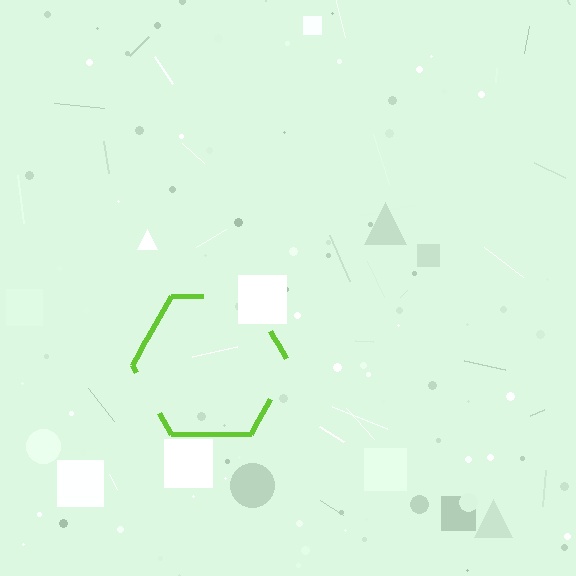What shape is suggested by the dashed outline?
The dashed outline suggests a hexagon.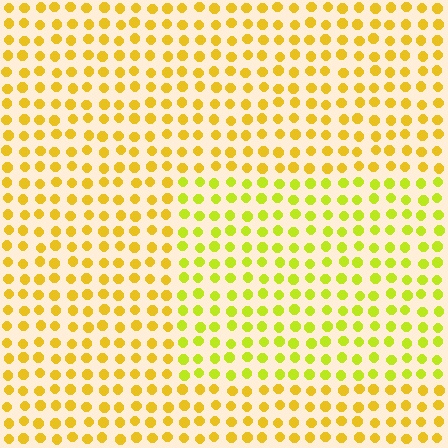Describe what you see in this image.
The image is filled with small yellow elements in a uniform arrangement. A rectangle-shaped region is visible where the elements are tinted to a slightly different hue, forming a subtle color boundary.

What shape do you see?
I see a rectangle.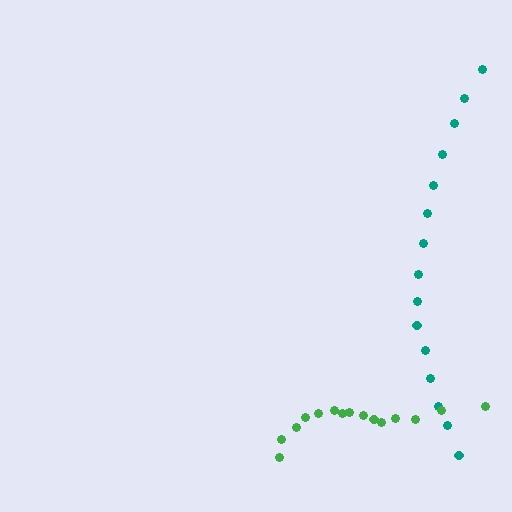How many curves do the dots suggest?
There are 2 distinct paths.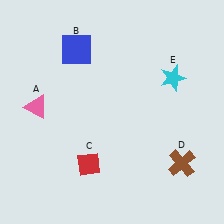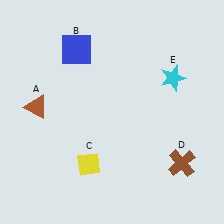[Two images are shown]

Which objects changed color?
A changed from pink to brown. C changed from red to yellow.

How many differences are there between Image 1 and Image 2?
There are 2 differences between the two images.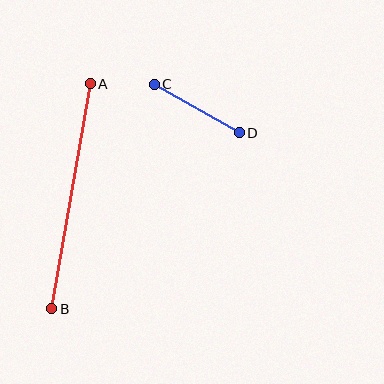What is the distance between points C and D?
The distance is approximately 98 pixels.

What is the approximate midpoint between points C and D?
The midpoint is at approximately (197, 108) pixels.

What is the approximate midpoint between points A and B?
The midpoint is at approximately (71, 196) pixels.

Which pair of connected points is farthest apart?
Points A and B are farthest apart.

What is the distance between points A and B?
The distance is approximately 228 pixels.